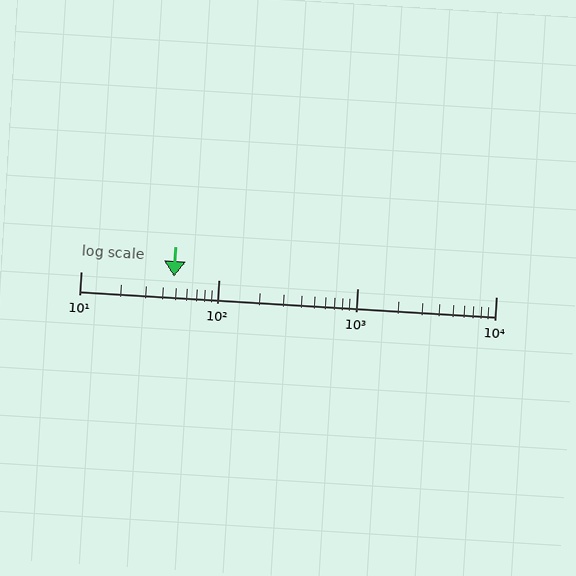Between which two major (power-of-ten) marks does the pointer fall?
The pointer is between 10 and 100.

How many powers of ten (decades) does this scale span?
The scale spans 3 decades, from 10 to 10000.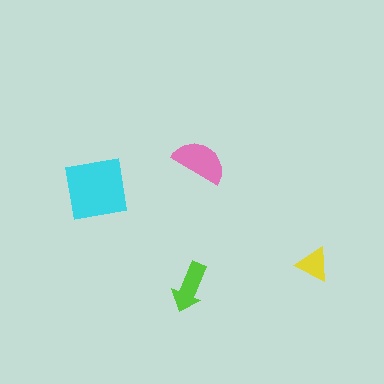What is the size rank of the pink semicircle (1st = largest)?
2nd.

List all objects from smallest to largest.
The yellow triangle, the lime arrow, the pink semicircle, the cyan square.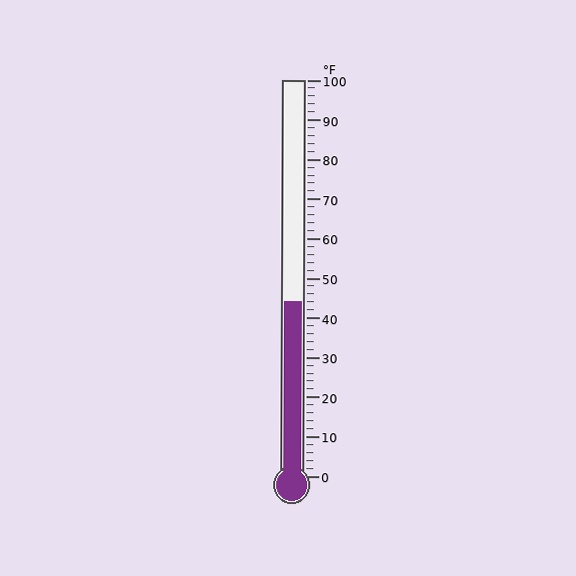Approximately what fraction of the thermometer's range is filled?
The thermometer is filled to approximately 45% of its range.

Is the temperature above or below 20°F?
The temperature is above 20°F.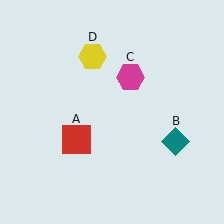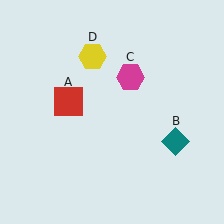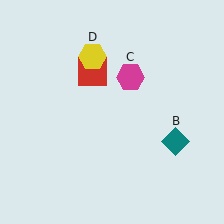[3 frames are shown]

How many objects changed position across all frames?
1 object changed position: red square (object A).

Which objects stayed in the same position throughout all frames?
Teal diamond (object B) and magenta hexagon (object C) and yellow hexagon (object D) remained stationary.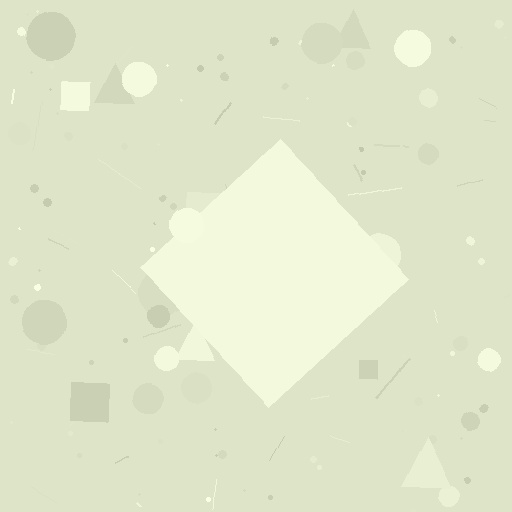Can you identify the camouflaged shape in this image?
The camouflaged shape is a diamond.